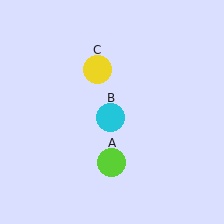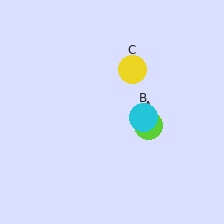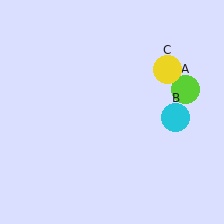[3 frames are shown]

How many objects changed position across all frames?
3 objects changed position: lime circle (object A), cyan circle (object B), yellow circle (object C).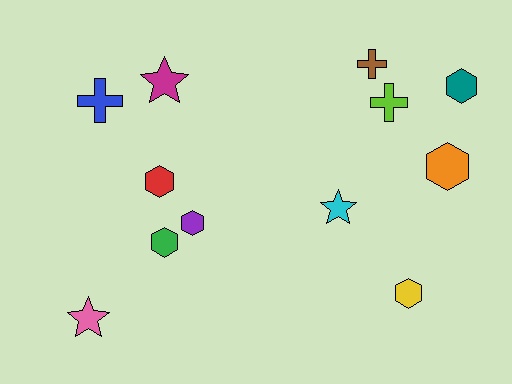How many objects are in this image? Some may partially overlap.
There are 12 objects.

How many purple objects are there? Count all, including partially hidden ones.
There is 1 purple object.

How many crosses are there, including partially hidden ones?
There are 3 crosses.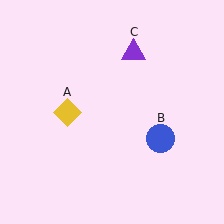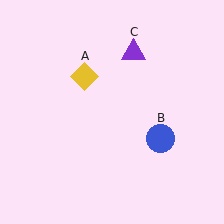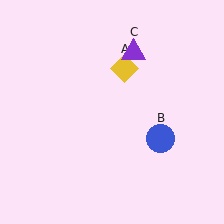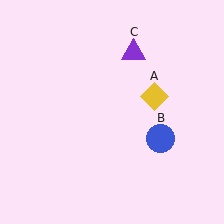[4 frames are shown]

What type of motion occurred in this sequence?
The yellow diamond (object A) rotated clockwise around the center of the scene.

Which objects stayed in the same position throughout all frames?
Blue circle (object B) and purple triangle (object C) remained stationary.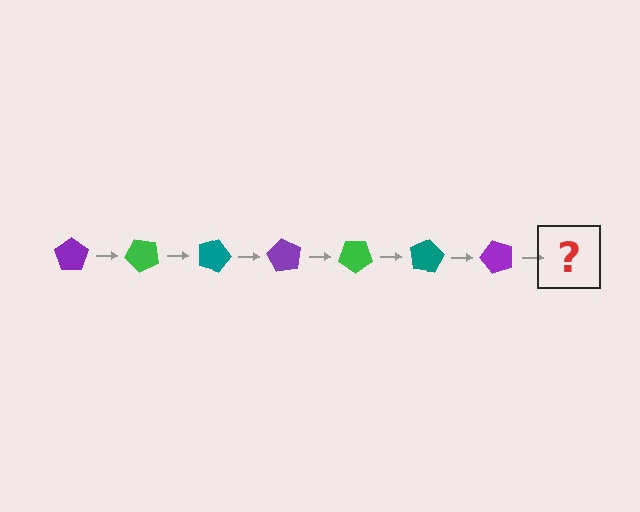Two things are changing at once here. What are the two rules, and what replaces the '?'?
The two rules are that it rotates 45 degrees each step and the color cycles through purple, green, and teal. The '?' should be a green pentagon, rotated 315 degrees from the start.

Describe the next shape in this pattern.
It should be a green pentagon, rotated 315 degrees from the start.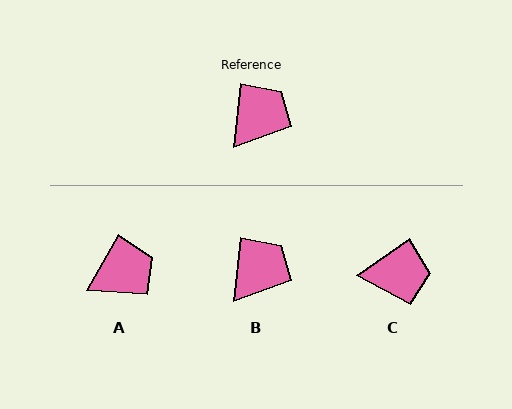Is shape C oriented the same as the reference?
No, it is off by about 49 degrees.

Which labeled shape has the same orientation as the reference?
B.